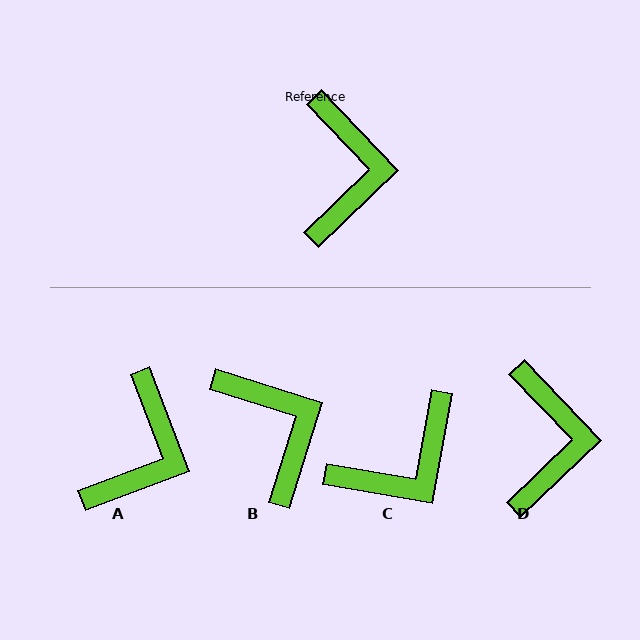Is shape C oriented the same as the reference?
No, it is off by about 54 degrees.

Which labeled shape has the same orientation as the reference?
D.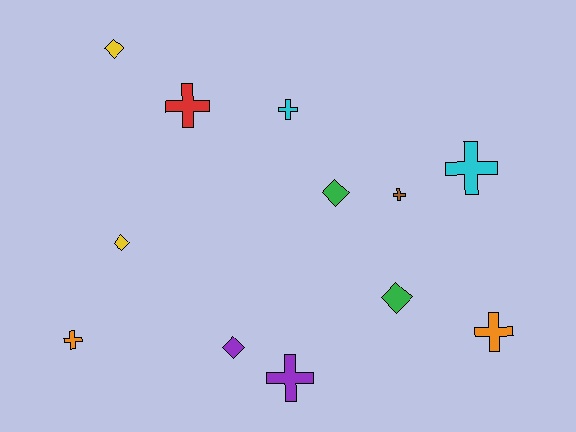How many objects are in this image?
There are 12 objects.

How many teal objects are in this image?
There are no teal objects.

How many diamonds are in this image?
There are 5 diamonds.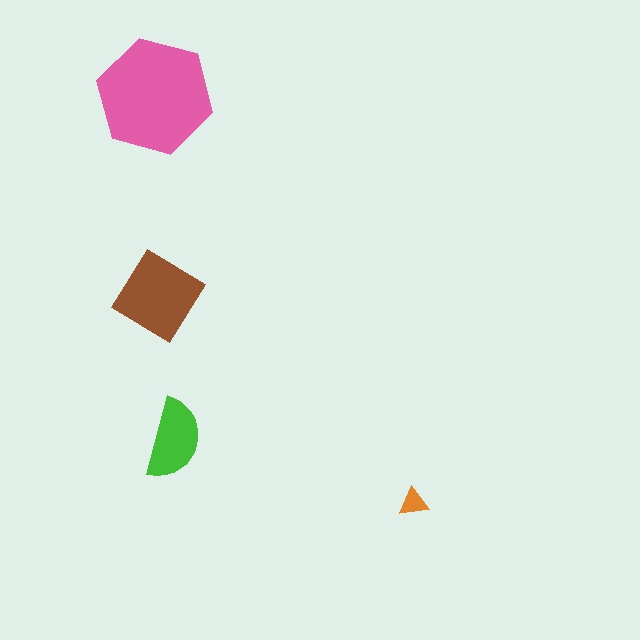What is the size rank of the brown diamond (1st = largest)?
2nd.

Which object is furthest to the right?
The orange triangle is rightmost.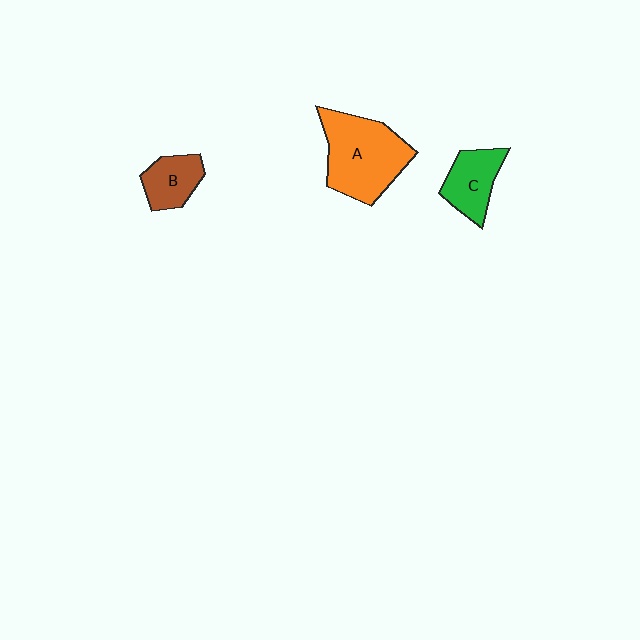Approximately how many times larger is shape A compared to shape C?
Approximately 1.9 times.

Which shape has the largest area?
Shape A (orange).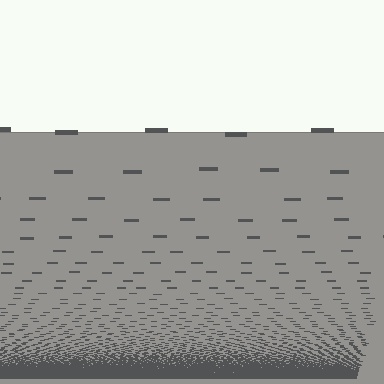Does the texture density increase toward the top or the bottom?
Density increases toward the bottom.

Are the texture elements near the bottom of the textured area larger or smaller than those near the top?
Smaller. The gradient is inverted — elements near the bottom are smaller and denser.